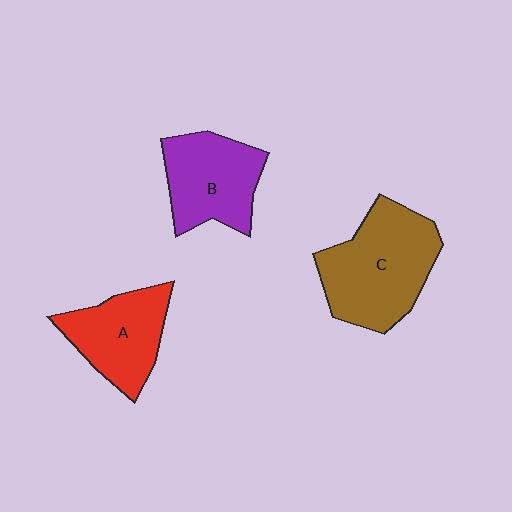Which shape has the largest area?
Shape C (brown).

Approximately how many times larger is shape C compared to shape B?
Approximately 1.3 times.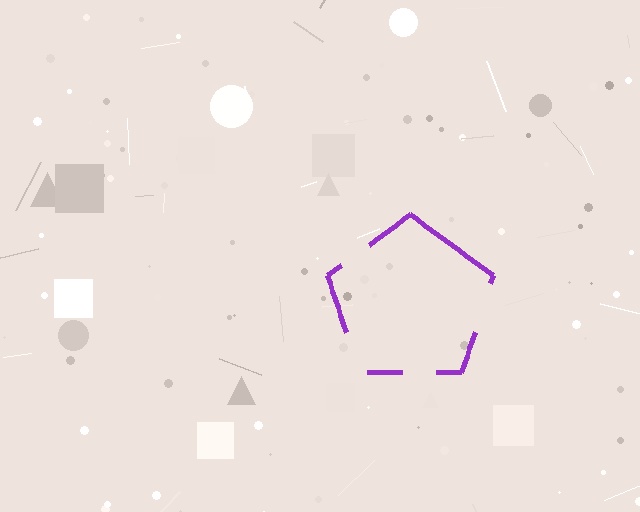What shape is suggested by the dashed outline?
The dashed outline suggests a pentagon.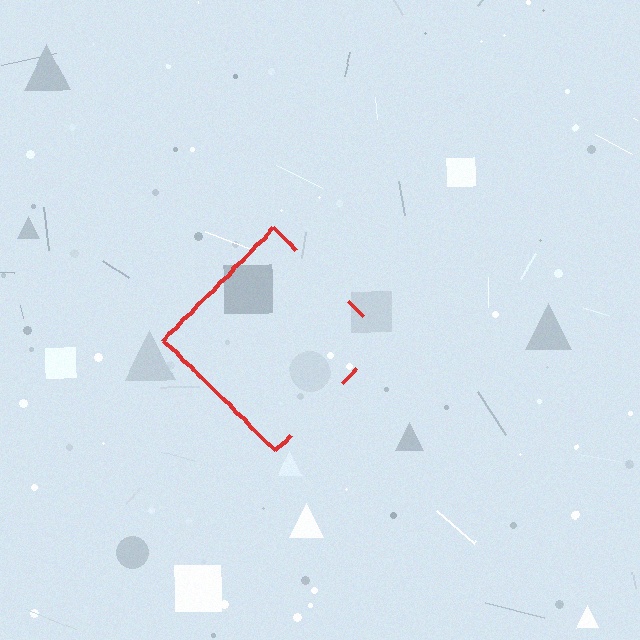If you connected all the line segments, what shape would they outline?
They would outline a diamond.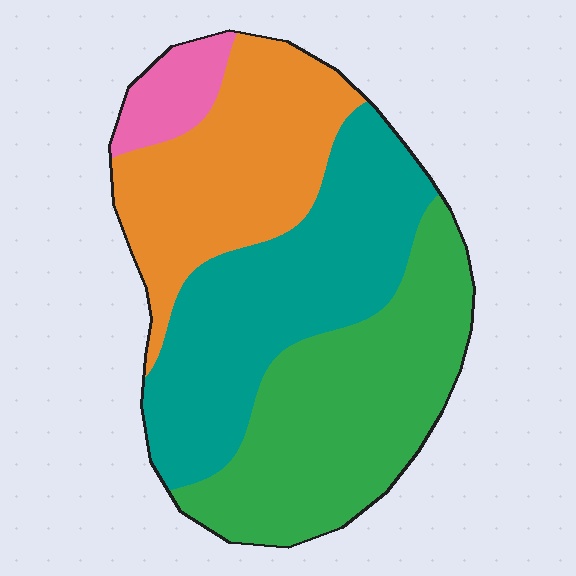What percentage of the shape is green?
Green takes up about one third (1/3) of the shape.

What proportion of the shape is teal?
Teal takes up about one third (1/3) of the shape.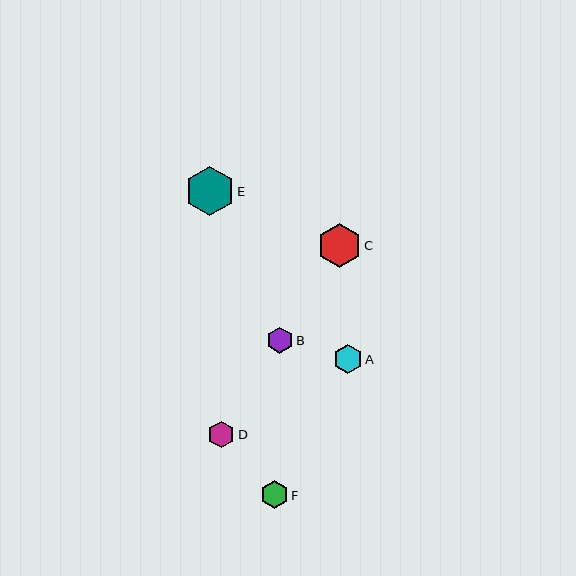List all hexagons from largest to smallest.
From largest to smallest: E, C, A, F, D, B.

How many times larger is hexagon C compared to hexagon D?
Hexagon C is approximately 1.6 times the size of hexagon D.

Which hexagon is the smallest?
Hexagon B is the smallest with a size of approximately 26 pixels.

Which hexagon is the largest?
Hexagon E is the largest with a size of approximately 49 pixels.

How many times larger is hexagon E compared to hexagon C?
Hexagon E is approximately 1.1 times the size of hexagon C.